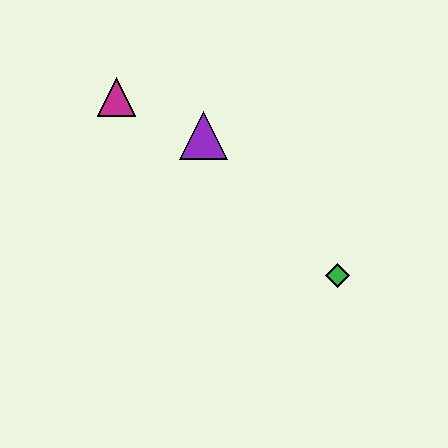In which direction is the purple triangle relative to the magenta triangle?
The purple triangle is to the right of the magenta triangle.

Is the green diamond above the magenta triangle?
No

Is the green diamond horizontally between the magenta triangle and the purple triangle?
No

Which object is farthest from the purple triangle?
The green diamond is farthest from the purple triangle.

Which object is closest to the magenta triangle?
The purple triangle is closest to the magenta triangle.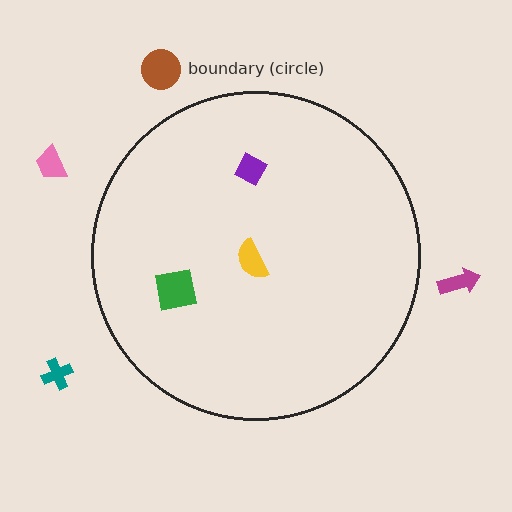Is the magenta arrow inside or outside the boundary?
Outside.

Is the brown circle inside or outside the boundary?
Outside.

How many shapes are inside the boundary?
3 inside, 4 outside.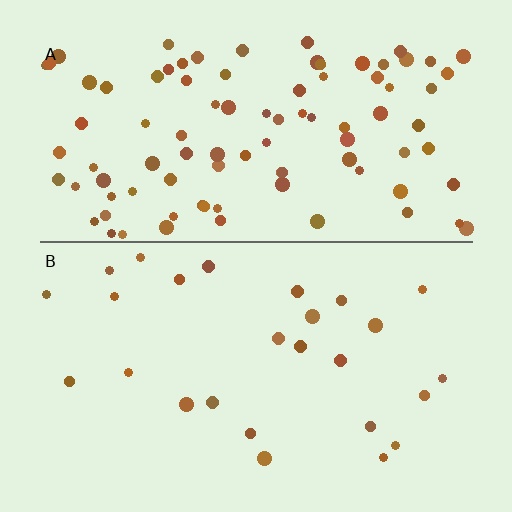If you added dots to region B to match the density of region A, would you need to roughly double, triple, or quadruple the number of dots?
Approximately quadruple.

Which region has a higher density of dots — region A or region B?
A (the top).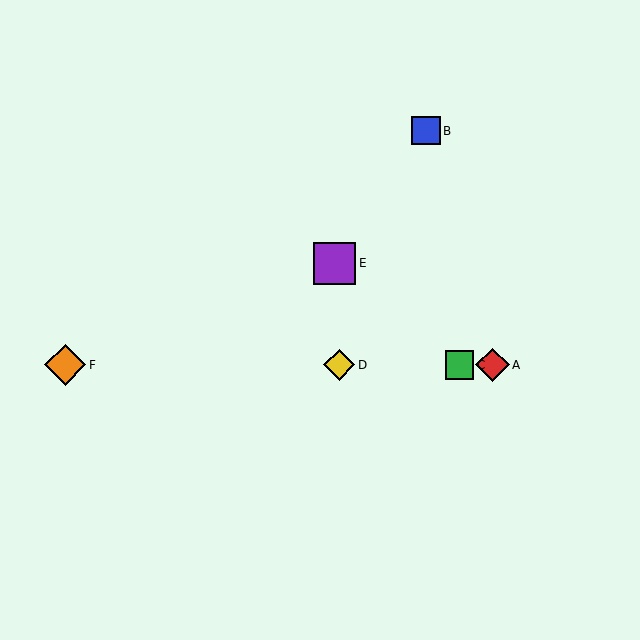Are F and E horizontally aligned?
No, F is at y≈365 and E is at y≈263.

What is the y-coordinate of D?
Object D is at y≈365.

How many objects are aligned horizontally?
4 objects (A, C, D, F) are aligned horizontally.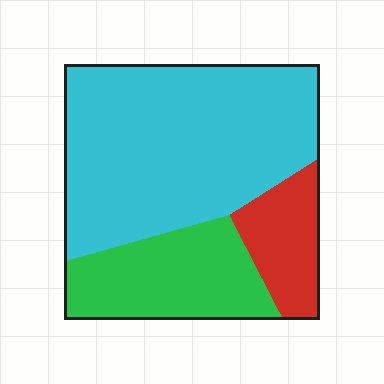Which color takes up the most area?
Cyan, at roughly 60%.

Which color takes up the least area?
Red, at roughly 15%.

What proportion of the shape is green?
Green covers roughly 25% of the shape.